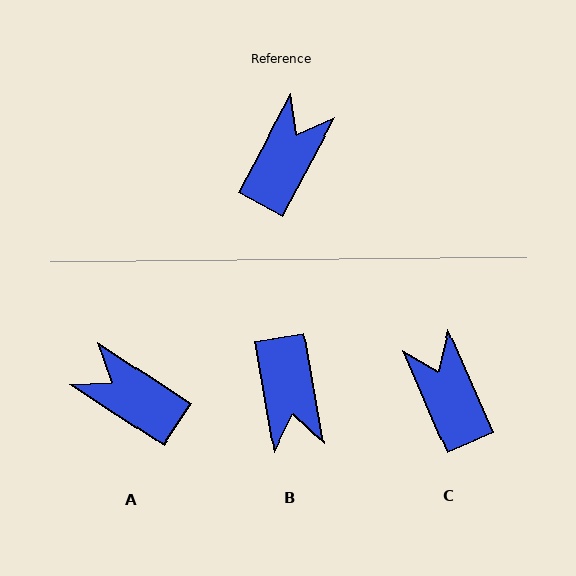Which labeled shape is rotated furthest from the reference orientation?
B, about 142 degrees away.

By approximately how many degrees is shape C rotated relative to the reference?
Approximately 52 degrees counter-clockwise.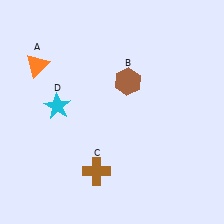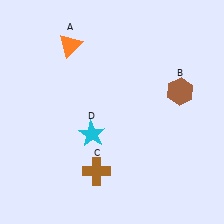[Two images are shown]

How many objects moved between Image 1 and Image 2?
3 objects moved between the two images.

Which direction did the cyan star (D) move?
The cyan star (D) moved right.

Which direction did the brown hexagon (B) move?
The brown hexagon (B) moved right.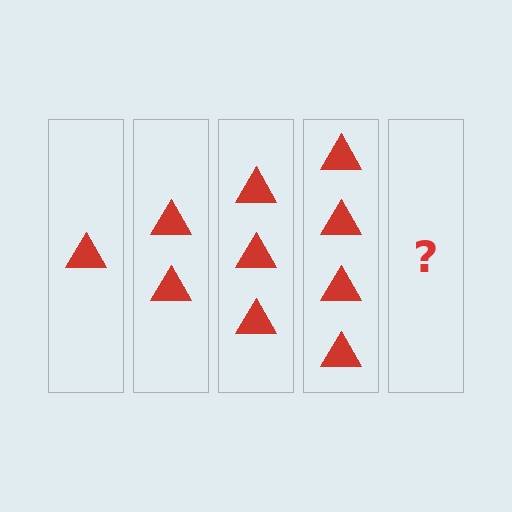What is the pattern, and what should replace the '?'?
The pattern is that each step adds one more triangle. The '?' should be 5 triangles.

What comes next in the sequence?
The next element should be 5 triangles.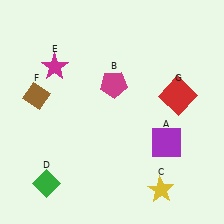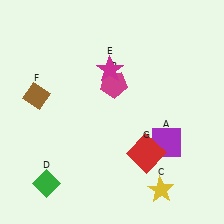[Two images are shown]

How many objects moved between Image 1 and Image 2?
2 objects moved between the two images.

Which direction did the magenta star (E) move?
The magenta star (E) moved right.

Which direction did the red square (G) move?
The red square (G) moved down.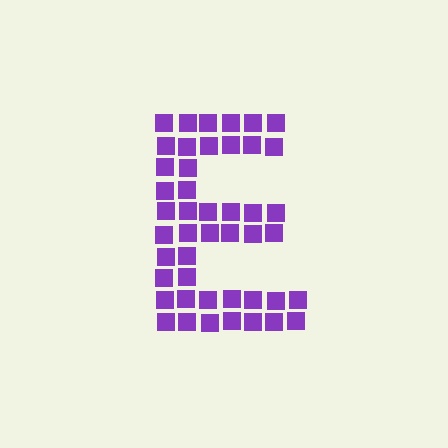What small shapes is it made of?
It is made of small squares.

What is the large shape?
The large shape is the letter E.